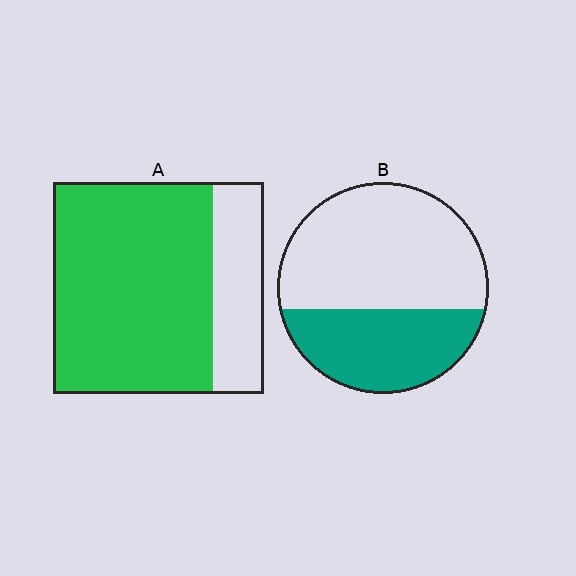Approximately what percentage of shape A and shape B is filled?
A is approximately 75% and B is approximately 35%.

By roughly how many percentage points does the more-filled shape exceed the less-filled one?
By roughly 40 percentage points (A over B).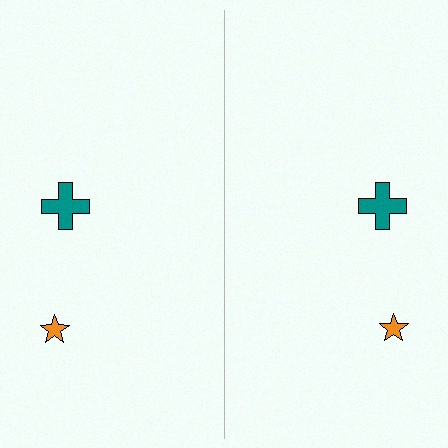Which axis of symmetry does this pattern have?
The pattern has a vertical axis of symmetry running through the center of the image.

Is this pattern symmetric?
Yes, this pattern has bilateral (reflection) symmetry.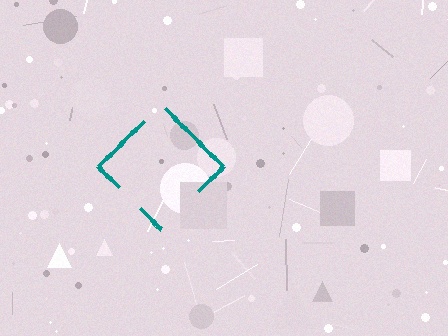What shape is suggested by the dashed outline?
The dashed outline suggests a diamond.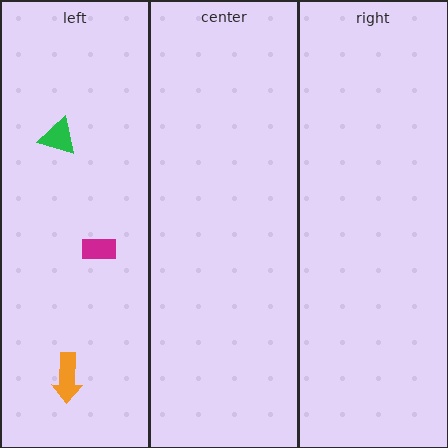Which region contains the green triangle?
The left region.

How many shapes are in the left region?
3.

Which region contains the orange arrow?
The left region.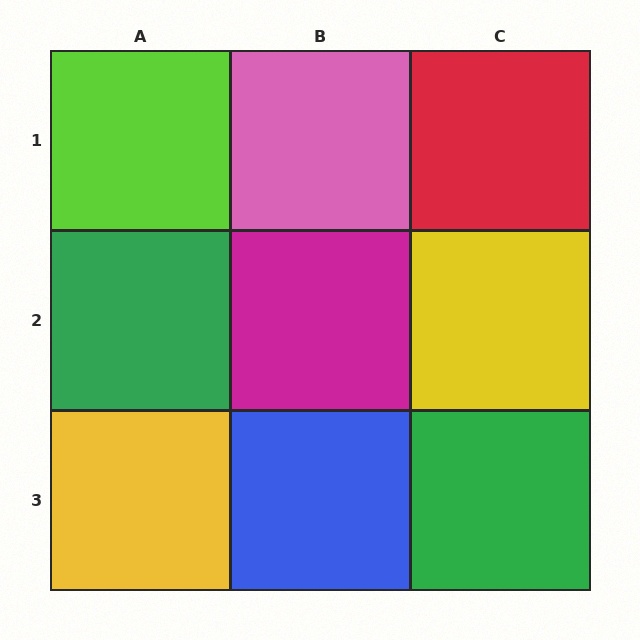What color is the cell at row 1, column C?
Red.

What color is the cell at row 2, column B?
Magenta.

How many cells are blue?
1 cell is blue.